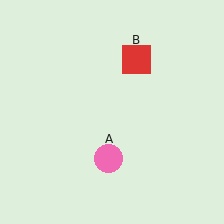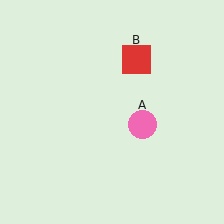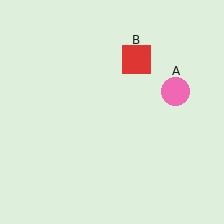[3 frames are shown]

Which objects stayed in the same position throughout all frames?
Red square (object B) remained stationary.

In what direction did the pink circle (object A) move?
The pink circle (object A) moved up and to the right.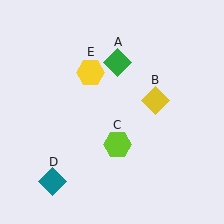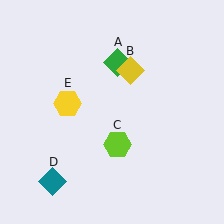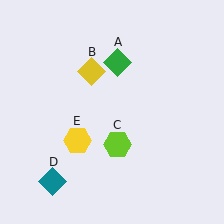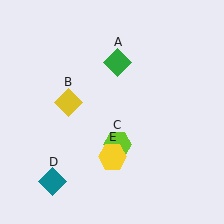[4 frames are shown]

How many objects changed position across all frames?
2 objects changed position: yellow diamond (object B), yellow hexagon (object E).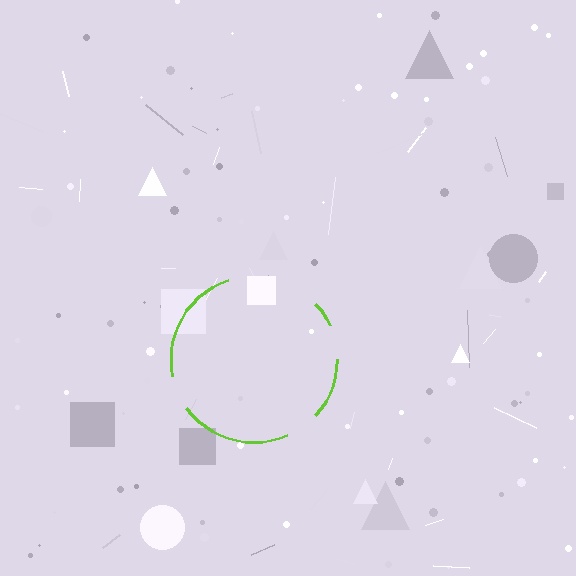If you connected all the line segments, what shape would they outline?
They would outline a circle.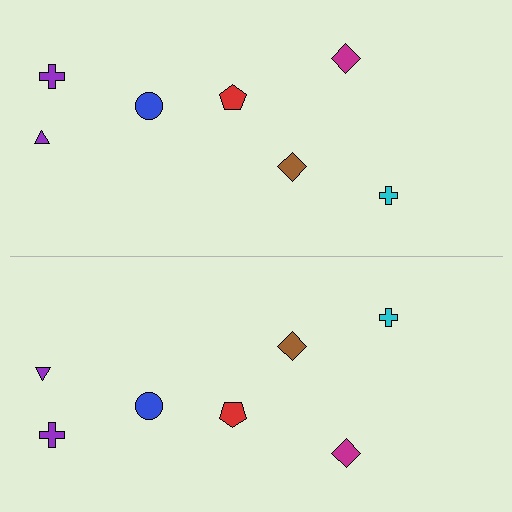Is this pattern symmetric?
Yes, this pattern has bilateral (reflection) symmetry.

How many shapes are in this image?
There are 14 shapes in this image.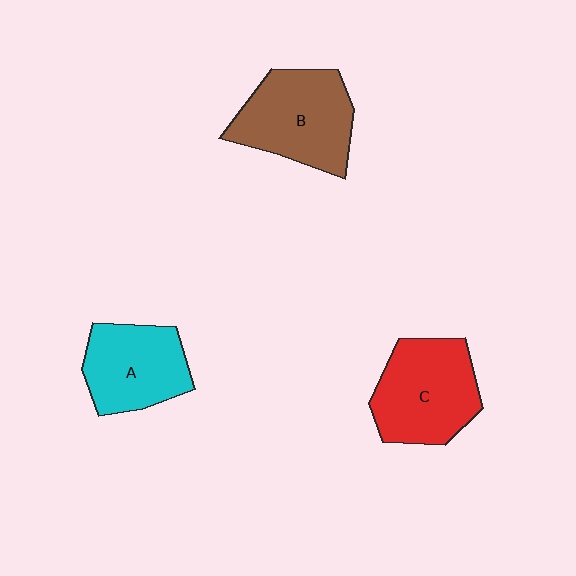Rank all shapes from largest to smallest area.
From largest to smallest: B (brown), C (red), A (cyan).